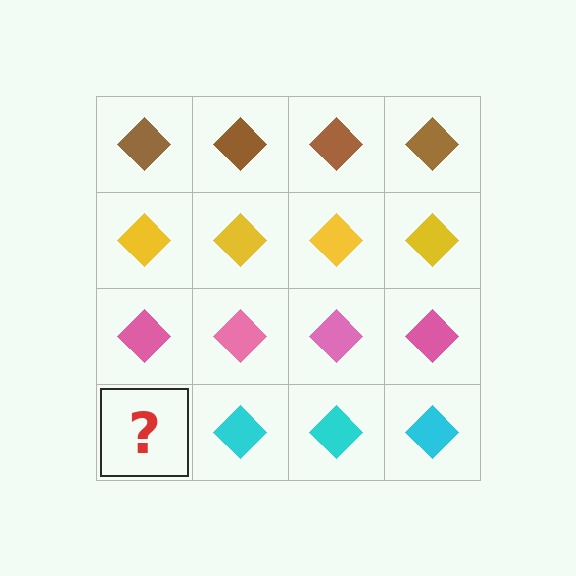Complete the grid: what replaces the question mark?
The question mark should be replaced with a cyan diamond.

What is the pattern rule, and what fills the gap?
The rule is that each row has a consistent color. The gap should be filled with a cyan diamond.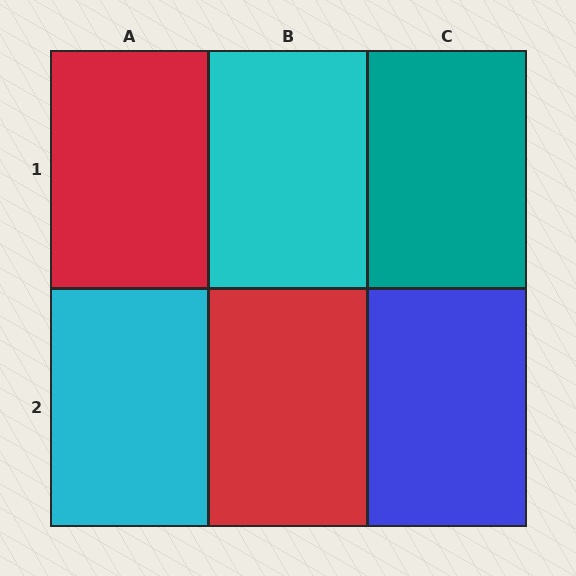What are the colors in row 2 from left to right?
Cyan, red, blue.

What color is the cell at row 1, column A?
Red.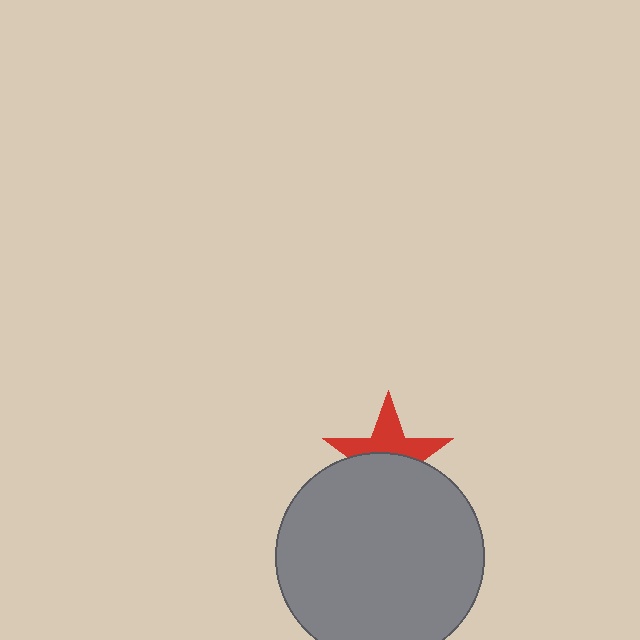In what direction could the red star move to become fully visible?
The red star could move up. That would shift it out from behind the gray circle entirely.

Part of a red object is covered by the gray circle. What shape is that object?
It is a star.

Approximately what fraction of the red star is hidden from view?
Roughly 52% of the red star is hidden behind the gray circle.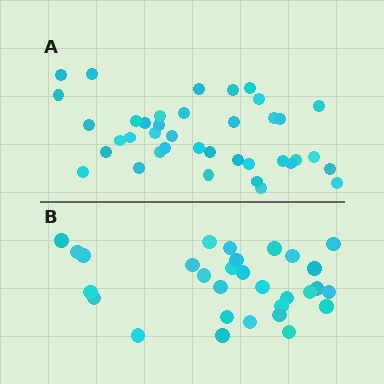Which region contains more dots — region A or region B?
Region A (the top region) has more dots.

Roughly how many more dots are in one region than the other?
Region A has roughly 8 or so more dots than region B.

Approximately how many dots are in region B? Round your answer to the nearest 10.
About 30 dots.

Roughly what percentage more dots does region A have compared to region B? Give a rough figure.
About 30% more.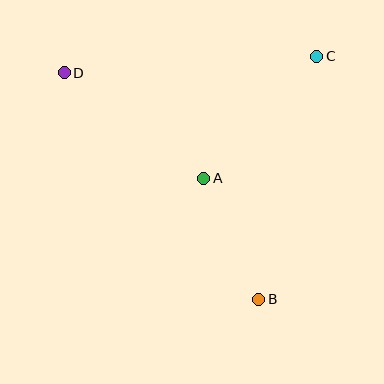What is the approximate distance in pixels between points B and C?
The distance between B and C is approximately 250 pixels.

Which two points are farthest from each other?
Points B and D are farthest from each other.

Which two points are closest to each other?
Points A and B are closest to each other.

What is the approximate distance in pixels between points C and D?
The distance between C and D is approximately 253 pixels.